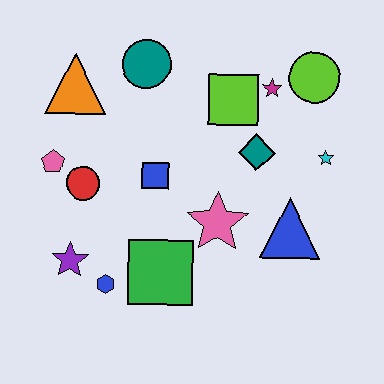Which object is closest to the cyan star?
The teal diamond is closest to the cyan star.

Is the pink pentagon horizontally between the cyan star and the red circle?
No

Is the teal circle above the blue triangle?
Yes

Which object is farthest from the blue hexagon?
The lime circle is farthest from the blue hexagon.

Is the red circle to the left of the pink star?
Yes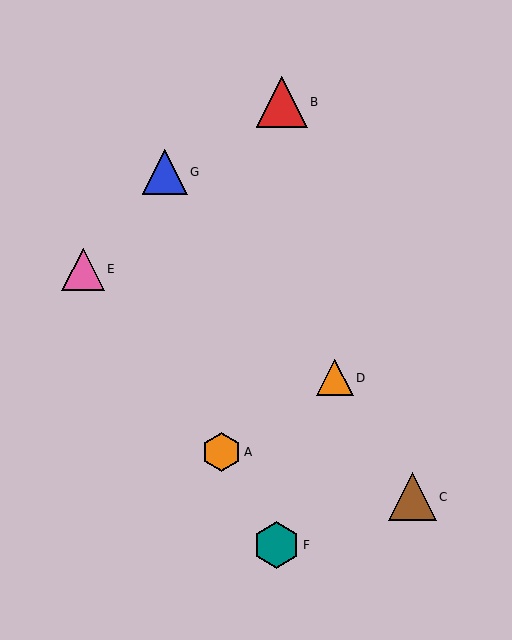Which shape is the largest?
The red triangle (labeled B) is the largest.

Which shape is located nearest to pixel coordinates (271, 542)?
The teal hexagon (labeled F) at (276, 545) is nearest to that location.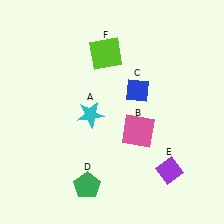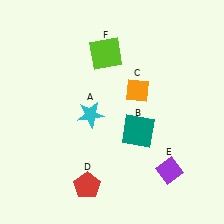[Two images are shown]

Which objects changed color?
B changed from pink to teal. C changed from blue to orange. D changed from green to red.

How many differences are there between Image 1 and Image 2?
There are 3 differences between the two images.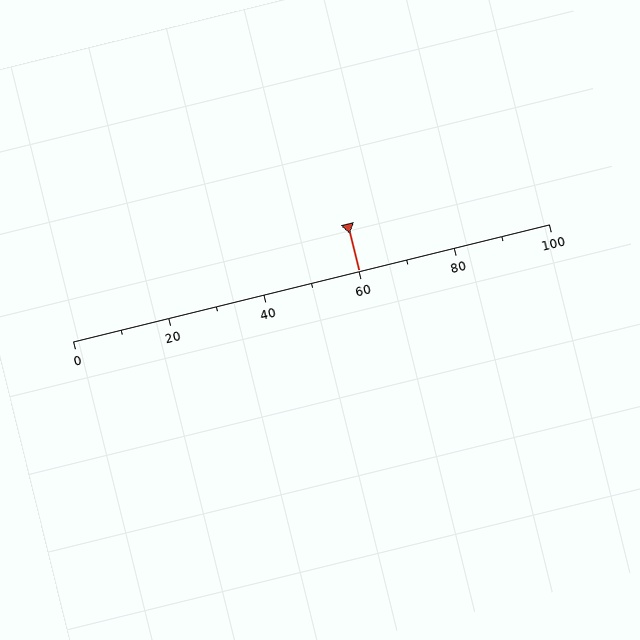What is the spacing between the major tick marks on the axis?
The major ticks are spaced 20 apart.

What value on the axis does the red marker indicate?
The marker indicates approximately 60.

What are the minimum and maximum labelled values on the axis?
The axis runs from 0 to 100.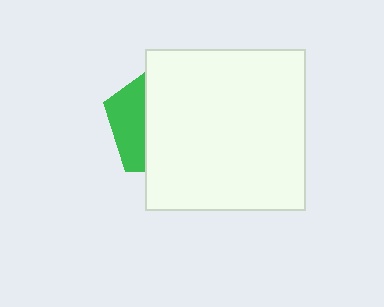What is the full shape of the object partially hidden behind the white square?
The partially hidden object is a green pentagon.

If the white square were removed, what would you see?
You would see the complete green pentagon.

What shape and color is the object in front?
The object in front is a white square.